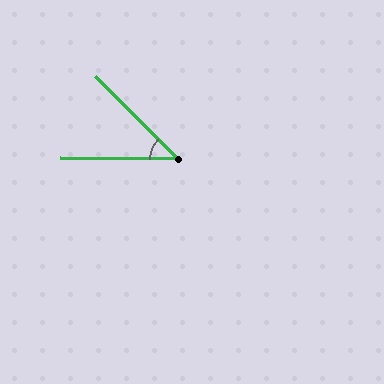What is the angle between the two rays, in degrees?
Approximately 45 degrees.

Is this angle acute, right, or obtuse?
It is acute.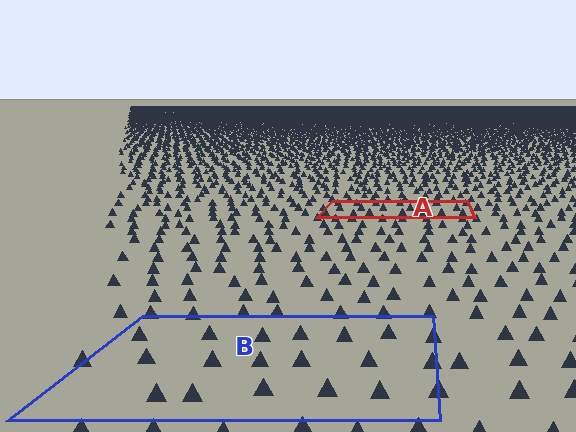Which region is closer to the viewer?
Region B is closer. The texture elements there are larger and more spread out.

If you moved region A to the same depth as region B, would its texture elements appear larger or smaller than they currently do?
They would appear larger. At a closer depth, the same texture elements are projected at a bigger on-screen size.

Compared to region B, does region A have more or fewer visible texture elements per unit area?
Region A has more texture elements per unit area — they are packed more densely because it is farther away.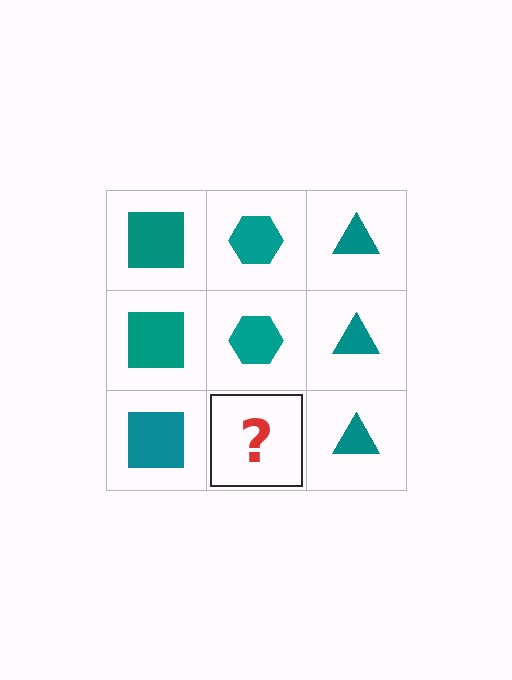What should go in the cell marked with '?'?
The missing cell should contain a teal hexagon.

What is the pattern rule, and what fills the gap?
The rule is that each column has a consistent shape. The gap should be filled with a teal hexagon.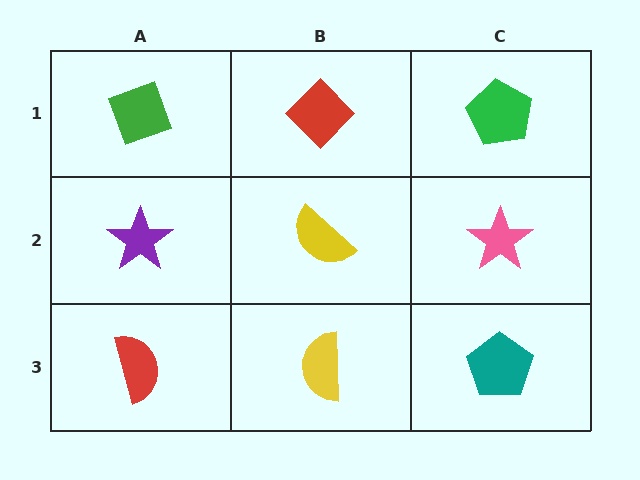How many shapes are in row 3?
3 shapes.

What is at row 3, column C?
A teal pentagon.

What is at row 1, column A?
A green diamond.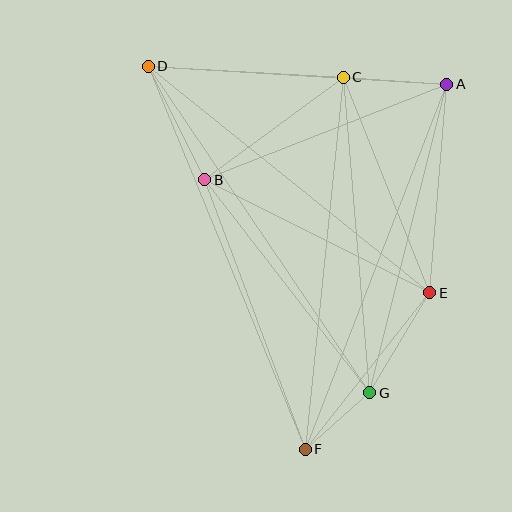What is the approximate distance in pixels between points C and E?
The distance between C and E is approximately 232 pixels.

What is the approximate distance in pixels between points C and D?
The distance between C and D is approximately 195 pixels.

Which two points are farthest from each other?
Points D and F are farthest from each other.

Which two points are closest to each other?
Points F and G are closest to each other.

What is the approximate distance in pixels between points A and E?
The distance between A and E is approximately 209 pixels.